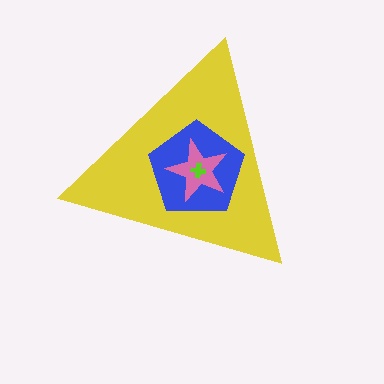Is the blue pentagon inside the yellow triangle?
Yes.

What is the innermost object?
The lime cross.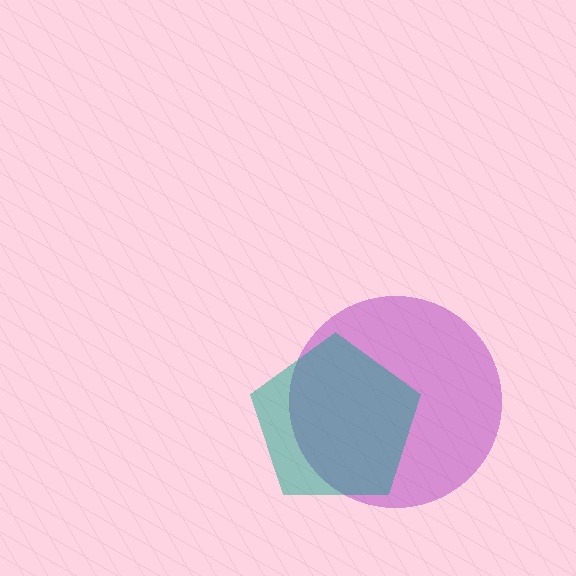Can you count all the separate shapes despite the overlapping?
Yes, there are 2 separate shapes.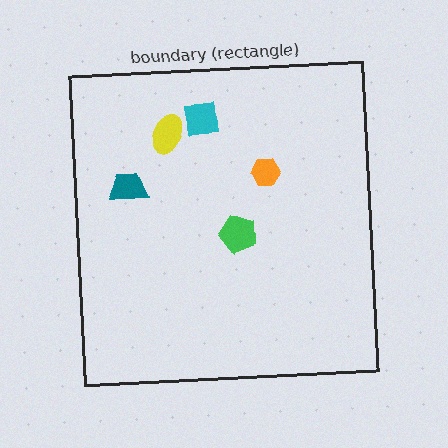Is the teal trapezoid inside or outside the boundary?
Inside.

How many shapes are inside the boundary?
5 inside, 0 outside.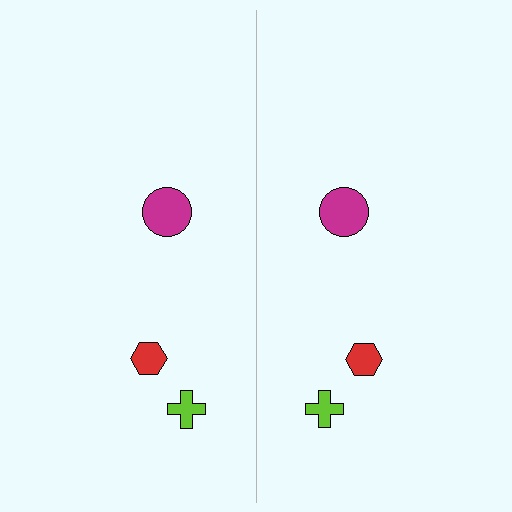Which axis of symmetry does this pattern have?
The pattern has a vertical axis of symmetry running through the center of the image.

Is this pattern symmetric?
Yes, this pattern has bilateral (reflection) symmetry.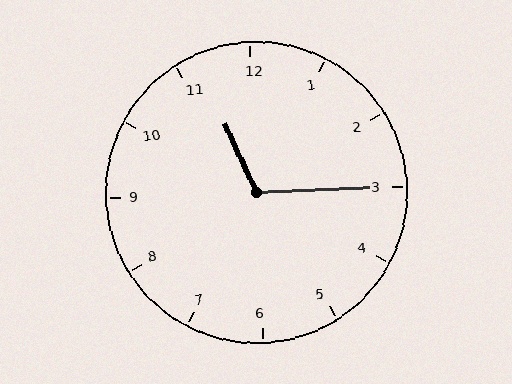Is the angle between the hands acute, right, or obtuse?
It is obtuse.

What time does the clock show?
11:15.